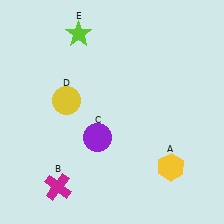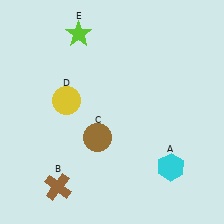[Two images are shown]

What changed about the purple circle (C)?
In Image 1, C is purple. In Image 2, it changed to brown.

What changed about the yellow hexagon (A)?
In Image 1, A is yellow. In Image 2, it changed to cyan.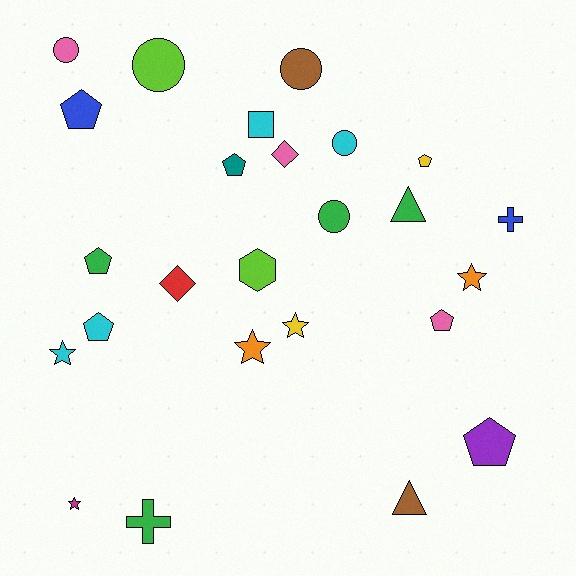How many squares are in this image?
There is 1 square.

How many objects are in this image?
There are 25 objects.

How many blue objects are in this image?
There are 2 blue objects.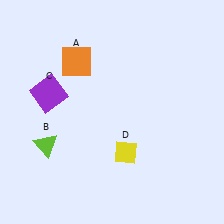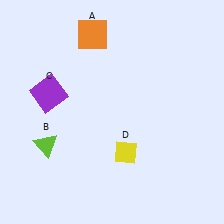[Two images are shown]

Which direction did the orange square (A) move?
The orange square (A) moved up.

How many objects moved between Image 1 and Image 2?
1 object moved between the two images.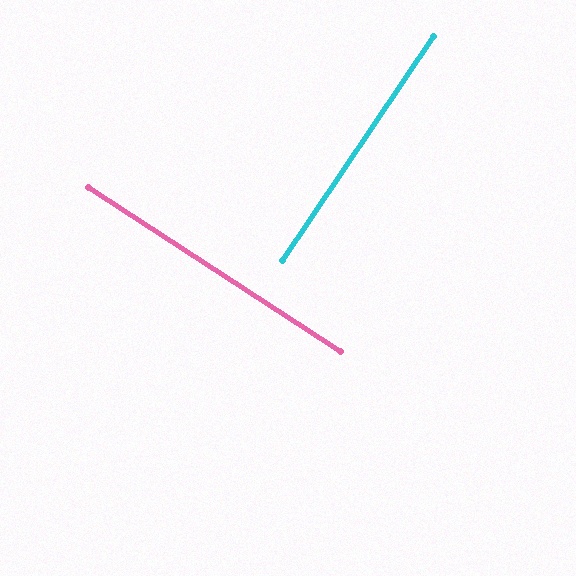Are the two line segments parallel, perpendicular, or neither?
Perpendicular — they meet at approximately 89°.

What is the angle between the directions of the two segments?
Approximately 89 degrees.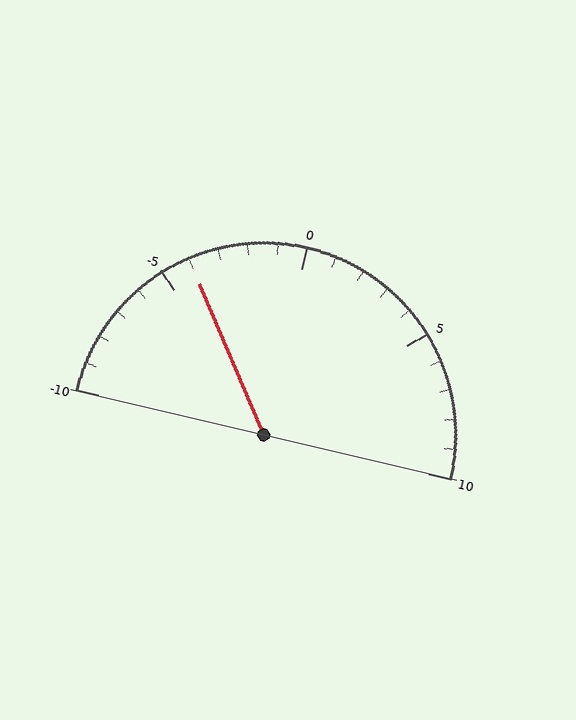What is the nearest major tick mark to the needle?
The nearest major tick mark is -5.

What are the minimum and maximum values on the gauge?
The gauge ranges from -10 to 10.